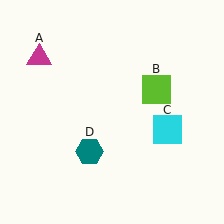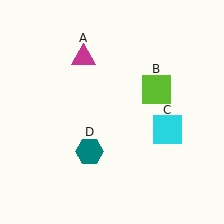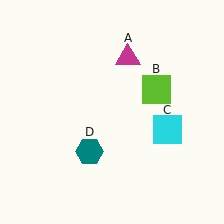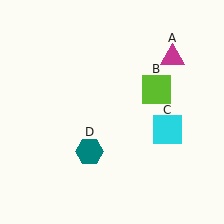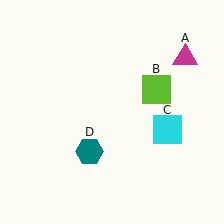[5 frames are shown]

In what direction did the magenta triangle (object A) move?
The magenta triangle (object A) moved right.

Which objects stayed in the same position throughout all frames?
Lime square (object B) and cyan square (object C) and teal hexagon (object D) remained stationary.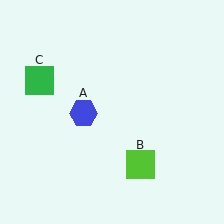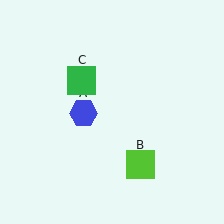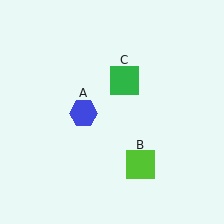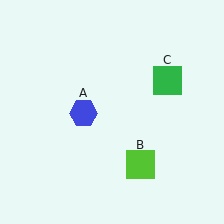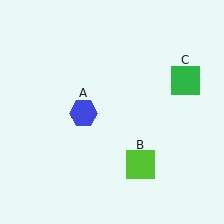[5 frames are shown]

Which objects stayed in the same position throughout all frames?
Blue hexagon (object A) and lime square (object B) remained stationary.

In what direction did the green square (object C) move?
The green square (object C) moved right.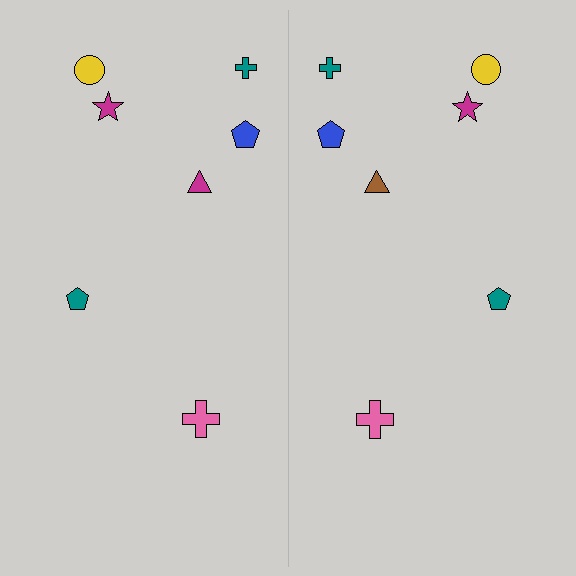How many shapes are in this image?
There are 14 shapes in this image.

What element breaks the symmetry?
The brown triangle on the right side breaks the symmetry — its mirror counterpart is magenta.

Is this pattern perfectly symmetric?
No, the pattern is not perfectly symmetric. The brown triangle on the right side breaks the symmetry — its mirror counterpart is magenta.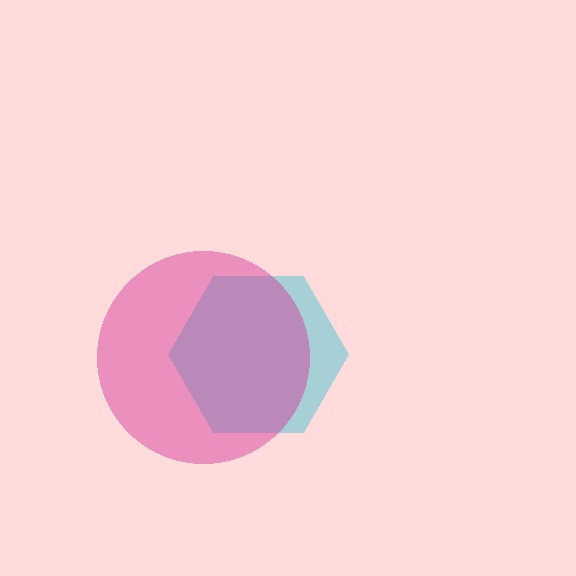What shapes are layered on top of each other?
The layered shapes are: a cyan hexagon, a magenta circle.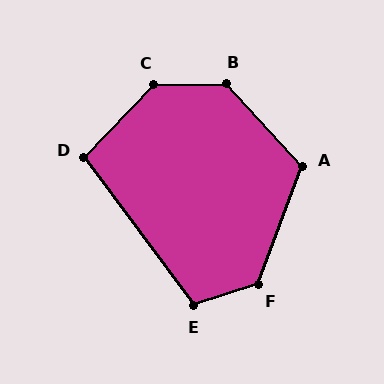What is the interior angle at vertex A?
Approximately 117 degrees (obtuse).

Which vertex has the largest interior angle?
C, at approximately 135 degrees.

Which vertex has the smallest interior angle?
D, at approximately 100 degrees.